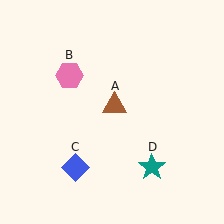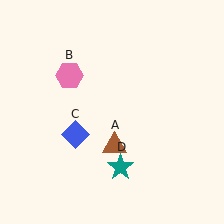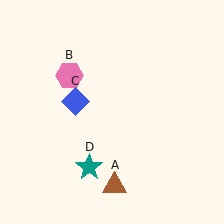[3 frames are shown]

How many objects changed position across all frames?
3 objects changed position: brown triangle (object A), blue diamond (object C), teal star (object D).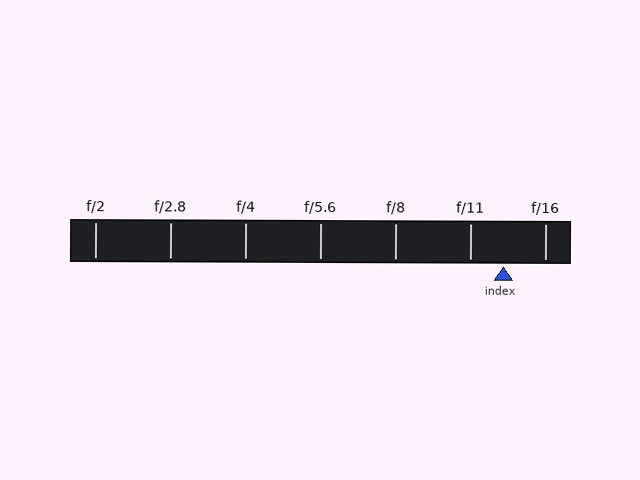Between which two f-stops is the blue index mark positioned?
The index mark is between f/11 and f/16.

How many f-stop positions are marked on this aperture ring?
There are 7 f-stop positions marked.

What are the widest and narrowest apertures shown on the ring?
The widest aperture shown is f/2 and the narrowest is f/16.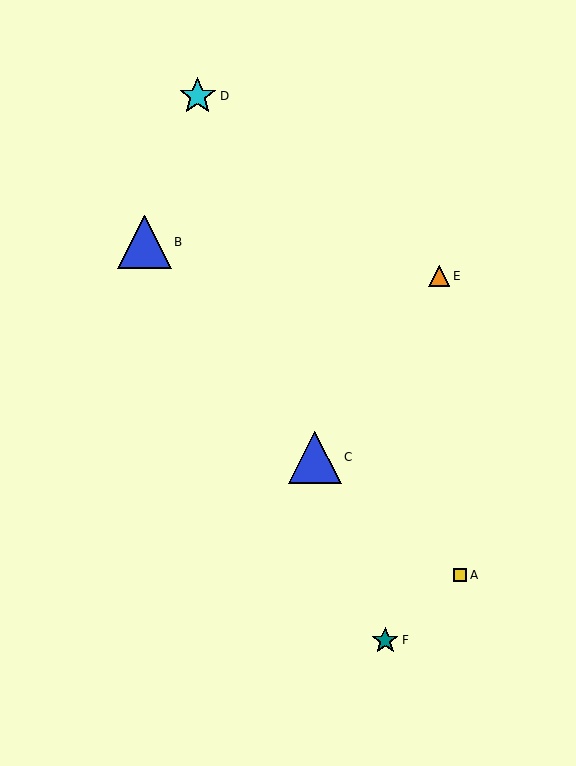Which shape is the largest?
The blue triangle (labeled B) is the largest.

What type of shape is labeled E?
Shape E is an orange triangle.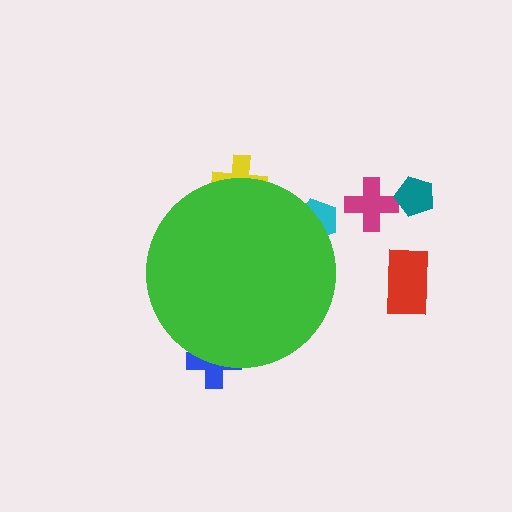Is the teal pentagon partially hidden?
No, the teal pentagon is fully visible.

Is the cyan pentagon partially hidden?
Yes, the cyan pentagon is partially hidden behind the green circle.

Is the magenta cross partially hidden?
No, the magenta cross is fully visible.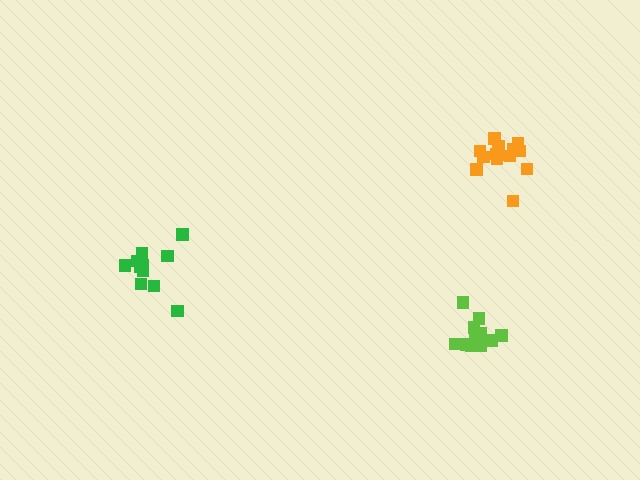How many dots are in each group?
Group 1: 11 dots, Group 2: 11 dots, Group 3: 14 dots (36 total).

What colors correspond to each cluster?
The clusters are colored: green, lime, orange.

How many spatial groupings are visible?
There are 3 spatial groupings.